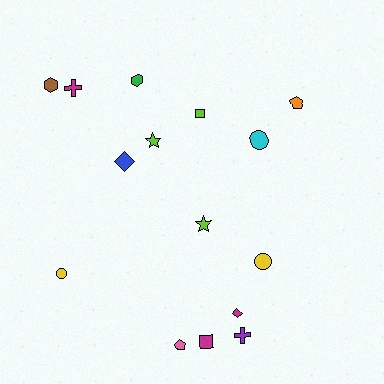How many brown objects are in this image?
There is 1 brown object.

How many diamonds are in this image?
There are 2 diamonds.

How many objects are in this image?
There are 15 objects.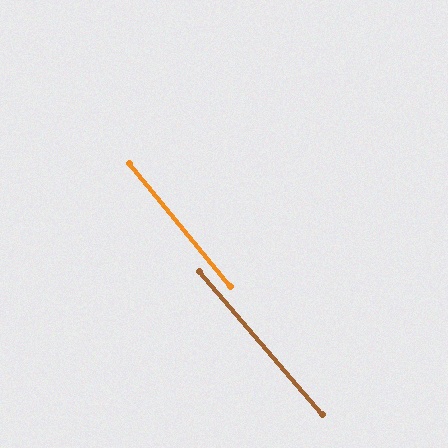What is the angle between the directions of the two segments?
Approximately 1 degree.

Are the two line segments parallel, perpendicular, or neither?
Parallel — their directions differ by only 1.1°.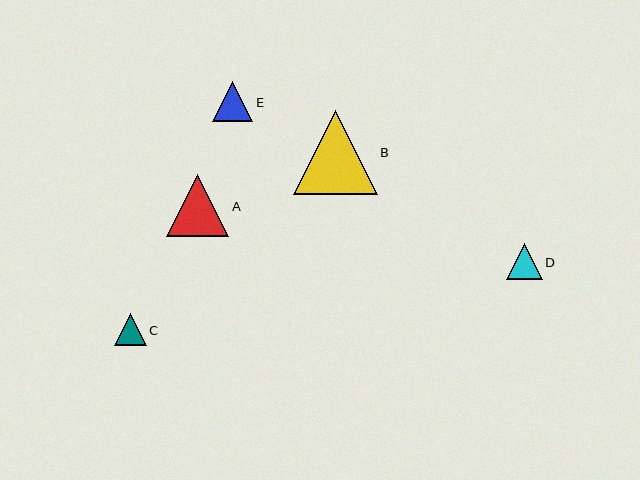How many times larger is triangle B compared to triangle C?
Triangle B is approximately 2.6 times the size of triangle C.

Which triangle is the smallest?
Triangle C is the smallest with a size of approximately 32 pixels.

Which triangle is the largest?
Triangle B is the largest with a size of approximately 84 pixels.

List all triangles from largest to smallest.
From largest to smallest: B, A, E, D, C.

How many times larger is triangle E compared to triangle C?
Triangle E is approximately 1.3 times the size of triangle C.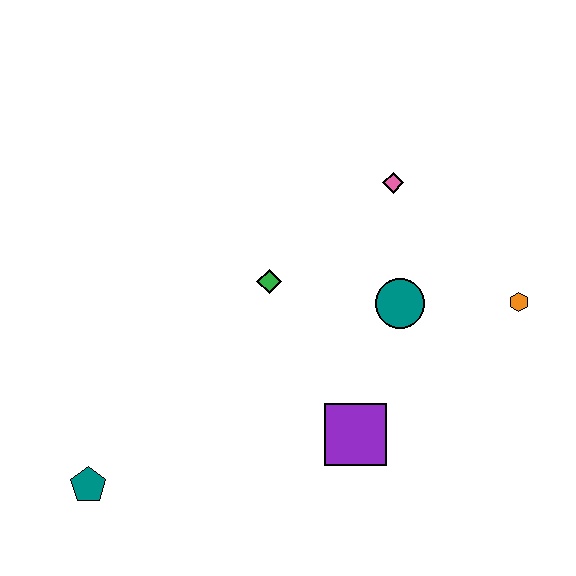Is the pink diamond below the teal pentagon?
No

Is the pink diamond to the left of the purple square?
No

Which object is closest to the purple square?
The teal circle is closest to the purple square.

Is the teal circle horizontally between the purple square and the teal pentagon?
No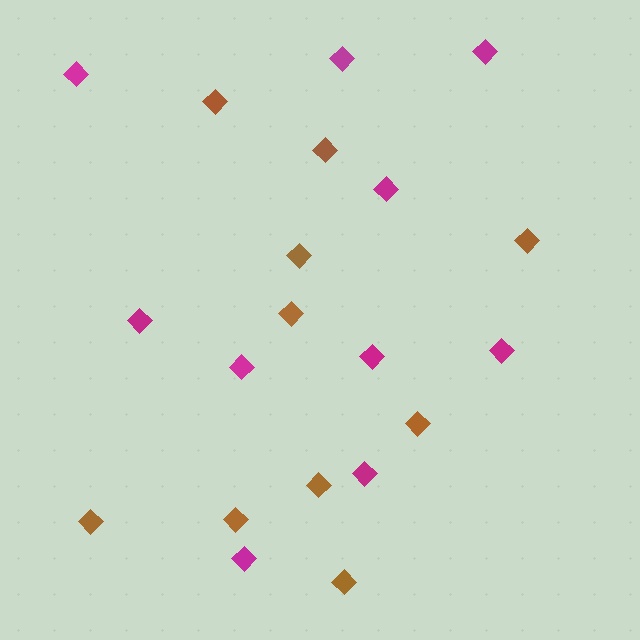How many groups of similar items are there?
There are 2 groups: one group of brown diamonds (10) and one group of magenta diamonds (10).